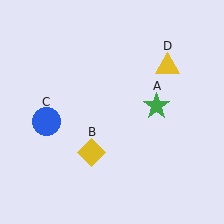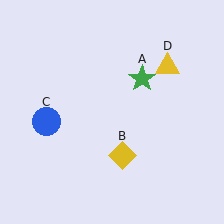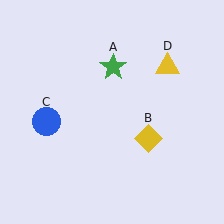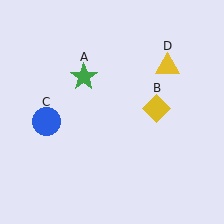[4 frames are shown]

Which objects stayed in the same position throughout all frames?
Blue circle (object C) and yellow triangle (object D) remained stationary.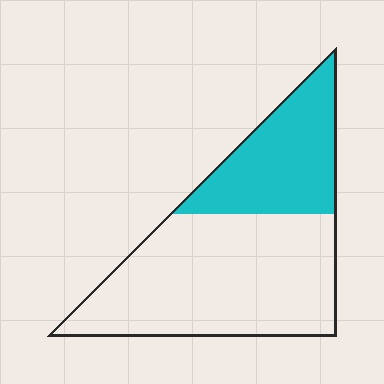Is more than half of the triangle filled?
No.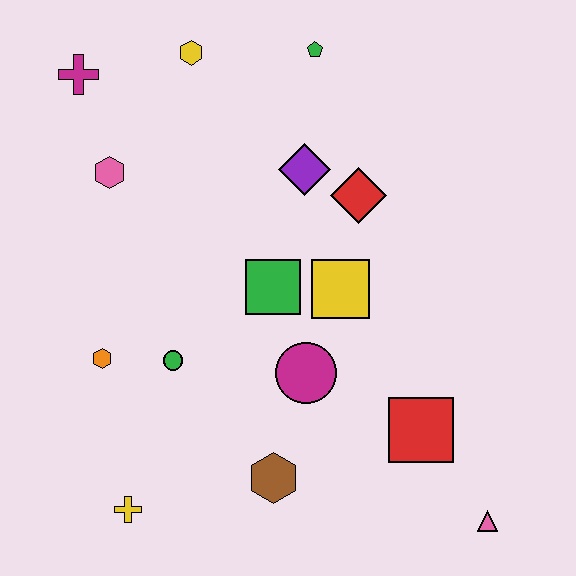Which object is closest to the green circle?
The orange hexagon is closest to the green circle.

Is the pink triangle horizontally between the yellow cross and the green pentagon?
No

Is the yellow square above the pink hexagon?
No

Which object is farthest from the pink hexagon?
The pink triangle is farthest from the pink hexagon.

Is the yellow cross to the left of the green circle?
Yes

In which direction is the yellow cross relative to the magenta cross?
The yellow cross is below the magenta cross.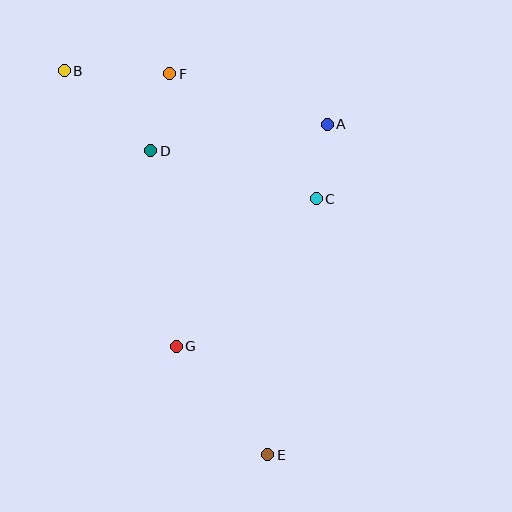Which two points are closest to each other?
Points A and C are closest to each other.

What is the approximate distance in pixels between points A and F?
The distance between A and F is approximately 165 pixels.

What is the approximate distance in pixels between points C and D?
The distance between C and D is approximately 172 pixels.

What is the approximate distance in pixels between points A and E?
The distance between A and E is approximately 336 pixels.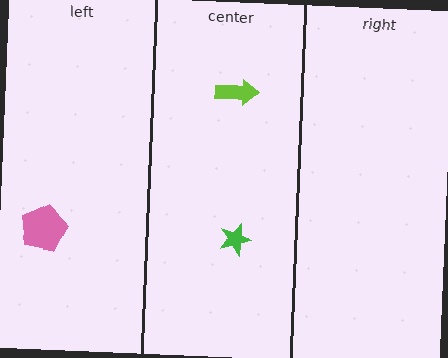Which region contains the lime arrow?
The center region.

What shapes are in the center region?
The green star, the lime arrow.